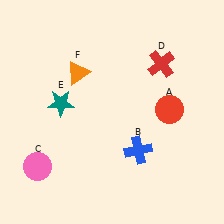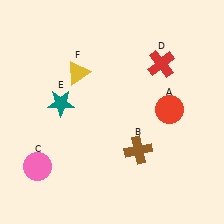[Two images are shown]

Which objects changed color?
B changed from blue to brown. F changed from orange to yellow.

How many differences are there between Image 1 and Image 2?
There are 2 differences between the two images.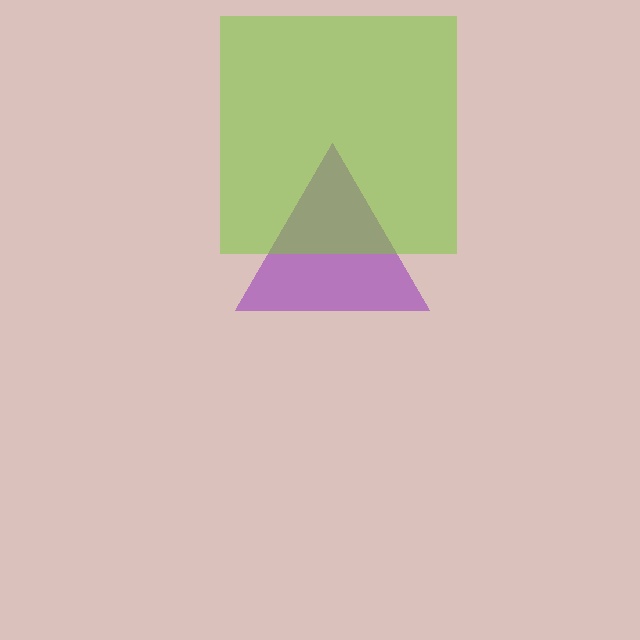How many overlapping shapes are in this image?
There are 2 overlapping shapes in the image.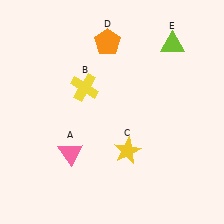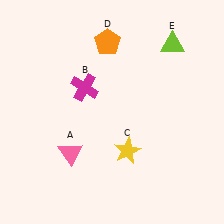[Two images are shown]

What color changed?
The cross (B) changed from yellow in Image 1 to magenta in Image 2.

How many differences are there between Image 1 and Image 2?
There is 1 difference between the two images.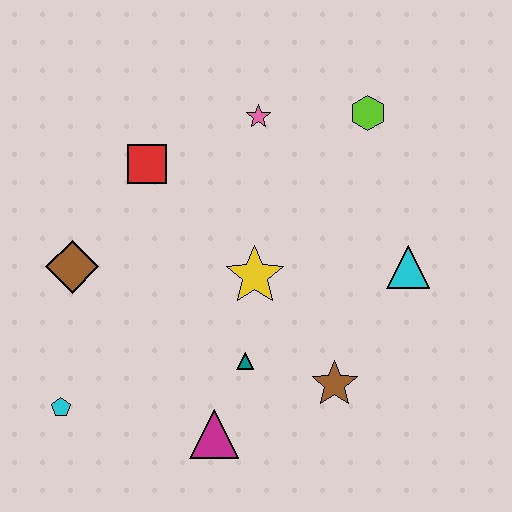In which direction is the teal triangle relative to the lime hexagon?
The teal triangle is below the lime hexagon.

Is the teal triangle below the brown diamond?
Yes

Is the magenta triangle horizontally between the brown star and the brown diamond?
Yes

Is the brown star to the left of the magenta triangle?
No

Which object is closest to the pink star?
The lime hexagon is closest to the pink star.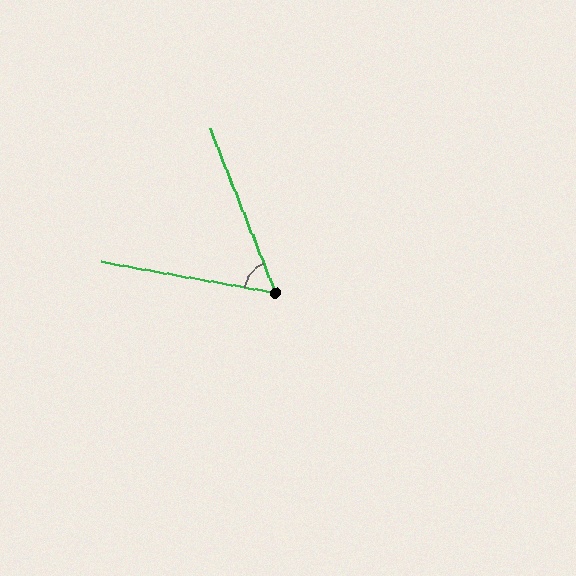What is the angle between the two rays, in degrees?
Approximately 58 degrees.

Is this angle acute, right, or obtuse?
It is acute.